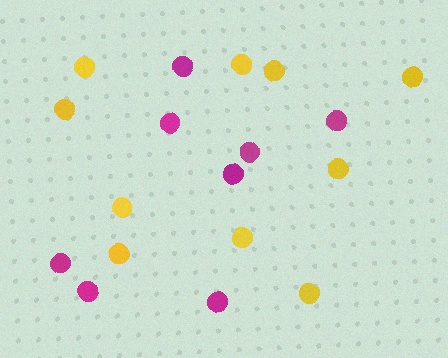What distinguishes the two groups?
There are 2 groups: one group of yellow circles (10) and one group of magenta circles (8).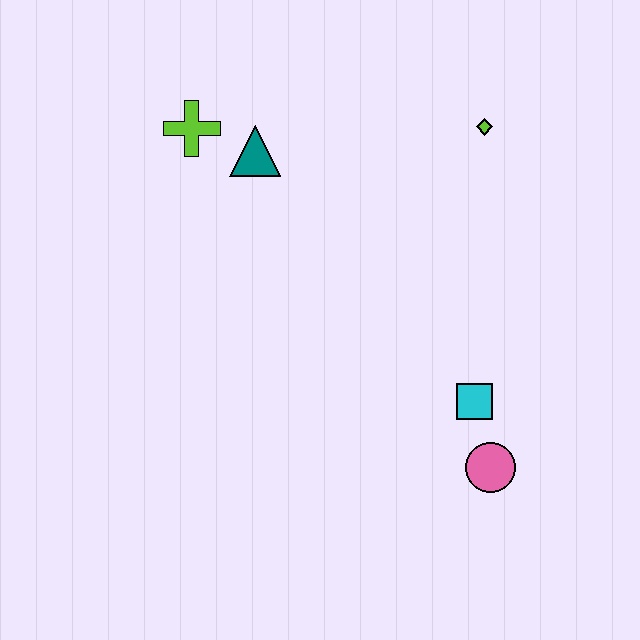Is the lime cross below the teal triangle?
No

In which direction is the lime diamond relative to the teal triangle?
The lime diamond is to the right of the teal triangle.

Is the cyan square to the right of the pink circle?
No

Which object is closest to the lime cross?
The teal triangle is closest to the lime cross.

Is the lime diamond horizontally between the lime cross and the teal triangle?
No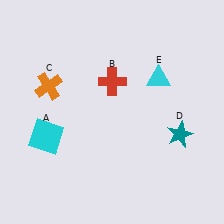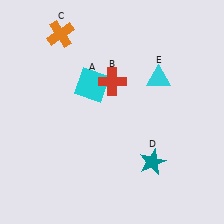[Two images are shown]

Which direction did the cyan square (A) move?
The cyan square (A) moved up.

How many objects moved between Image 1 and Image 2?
3 objects moved between the two images.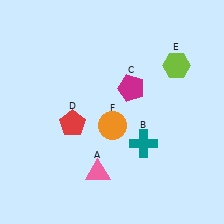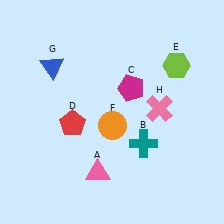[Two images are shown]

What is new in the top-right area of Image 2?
A pink cross (H) was added in the top-right area of Image 2.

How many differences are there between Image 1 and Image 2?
There are 2 differences between the two images.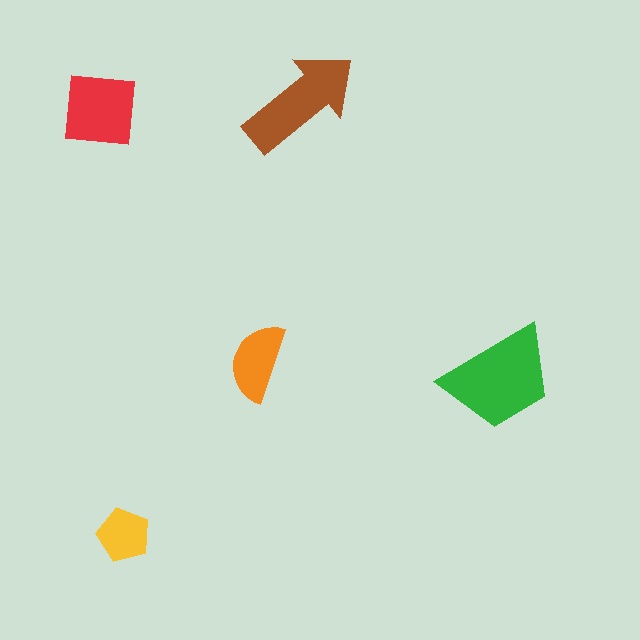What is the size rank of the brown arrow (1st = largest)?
2nd.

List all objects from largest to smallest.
The green trapezoid, the brown arrow, the red square, the orange semicircle, the yellow pentagon.